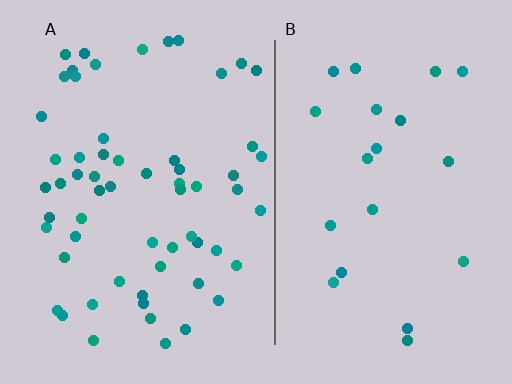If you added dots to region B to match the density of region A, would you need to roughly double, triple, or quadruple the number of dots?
Approximately triple.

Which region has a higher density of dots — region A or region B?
A (the left).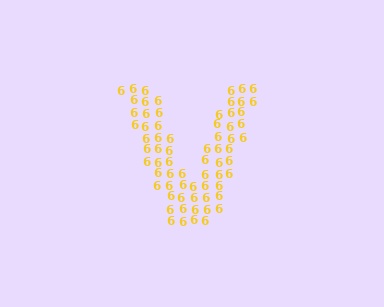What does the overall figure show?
The overall figure shows the letter V.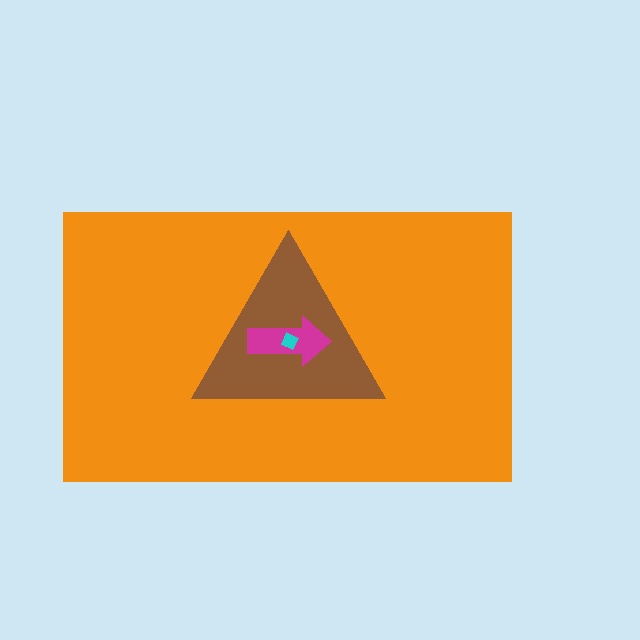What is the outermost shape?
The orange rectangle.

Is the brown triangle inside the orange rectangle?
Yes.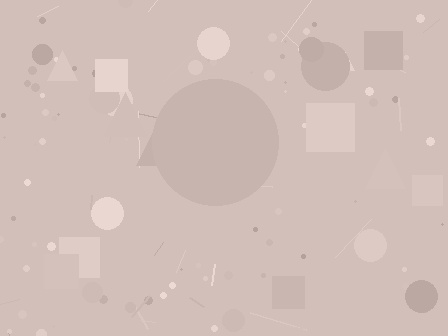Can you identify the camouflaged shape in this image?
The camouflaged shape is a circle.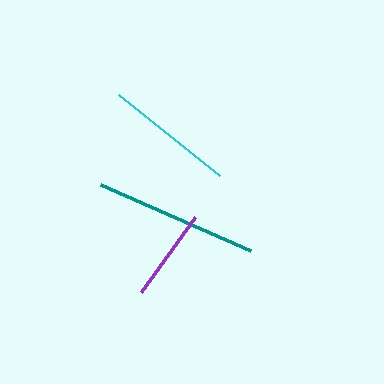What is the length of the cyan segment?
The cyan segment is approximately 129 pixels long.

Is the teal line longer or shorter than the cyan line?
The teal line is longer than the cyan line.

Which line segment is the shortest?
The purple line is the shortest at approximately 92 pixels.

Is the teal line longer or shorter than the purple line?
The teal line is longer than the purple line.